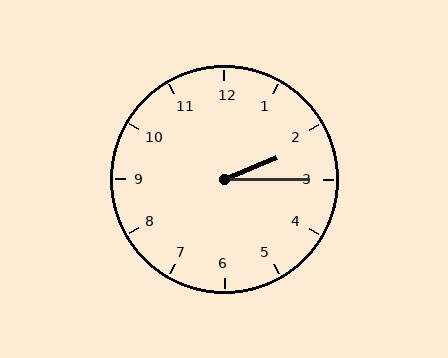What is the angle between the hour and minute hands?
Approximately 22 degrees.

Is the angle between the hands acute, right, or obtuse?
It is acute.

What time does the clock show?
2:15.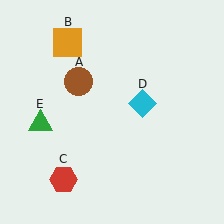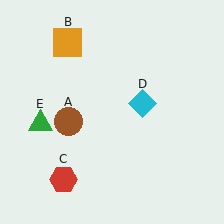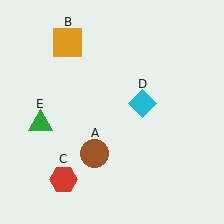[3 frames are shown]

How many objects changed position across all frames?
1 object changed position: brown circle (object A).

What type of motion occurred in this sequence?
The brown circle (object A) rotated counterclockwise around the center of the scene.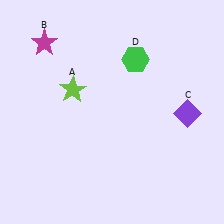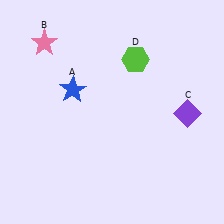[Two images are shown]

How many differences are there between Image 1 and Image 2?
There are 3 differences between the two images.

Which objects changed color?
A changed from lime to blue. B changed from magenta to pink. D changed from green to lime.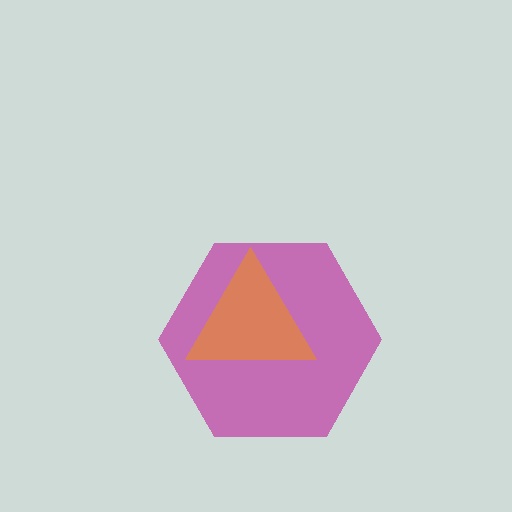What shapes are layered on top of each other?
The layered shapes are: a magenta hexagon, an orange triangle.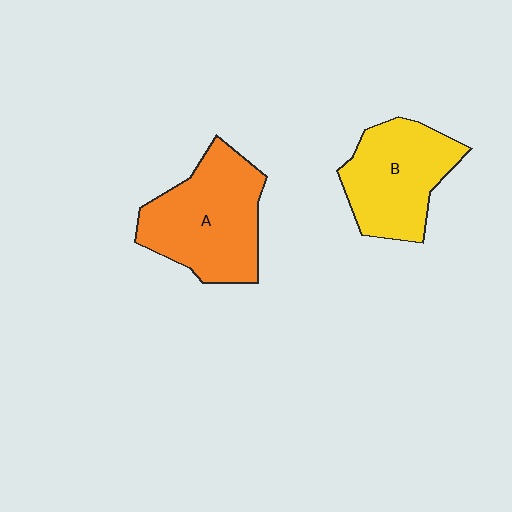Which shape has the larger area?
Shape A (orange).